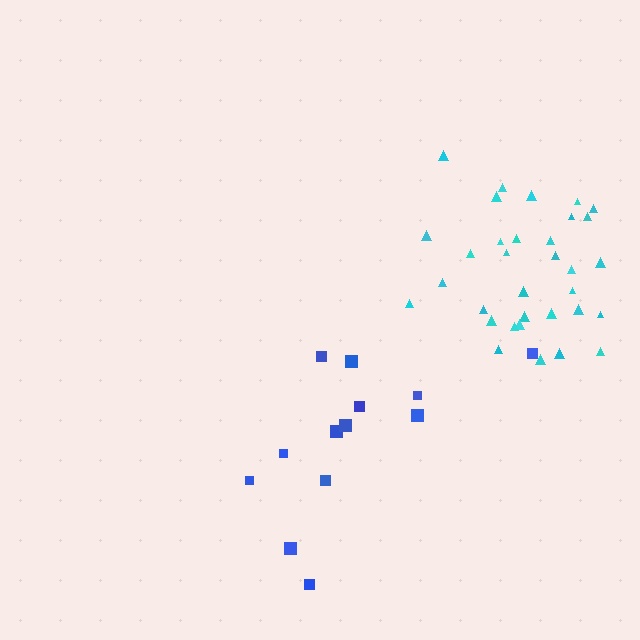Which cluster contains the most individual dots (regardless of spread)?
Cyan (33).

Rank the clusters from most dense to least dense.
cyan, blue.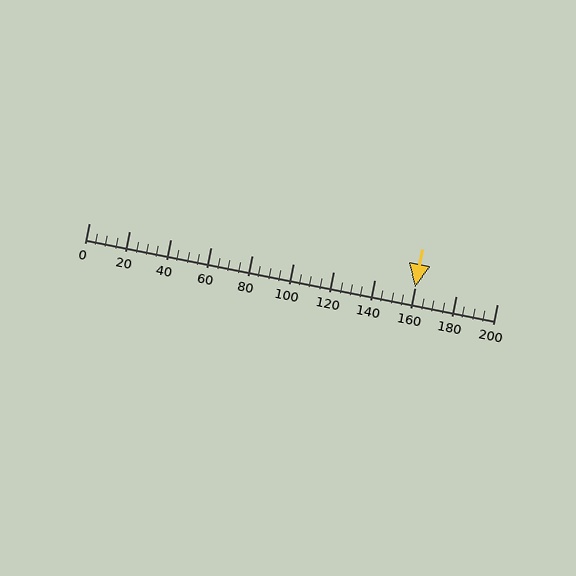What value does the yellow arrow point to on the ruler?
The yellow arrow points to approximately 160.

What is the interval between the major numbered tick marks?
The major tick marks are spaced 20 units apart.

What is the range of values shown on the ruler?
The ruler shows values from 0 to 200.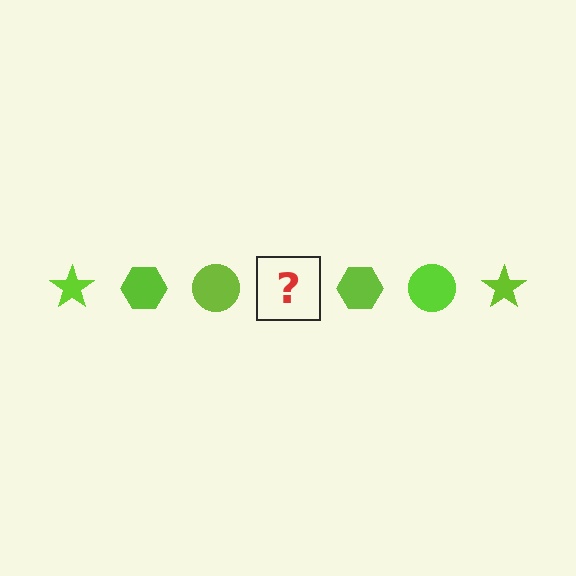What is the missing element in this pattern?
The missing element is a lime star.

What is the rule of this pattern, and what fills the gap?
The rule is that the pattern cycles through star, hexagon, circle shapes in lime. The gap should be filled with a lime star.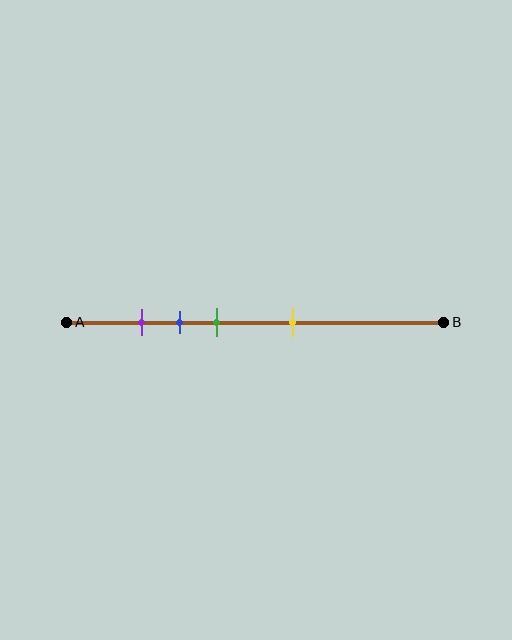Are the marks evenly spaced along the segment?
No, the marks are not evenly spaced.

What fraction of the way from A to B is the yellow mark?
The yellow mark is approximately 60% (0.6) of the way from A to B.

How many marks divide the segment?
There are 4 marks dividing the segment.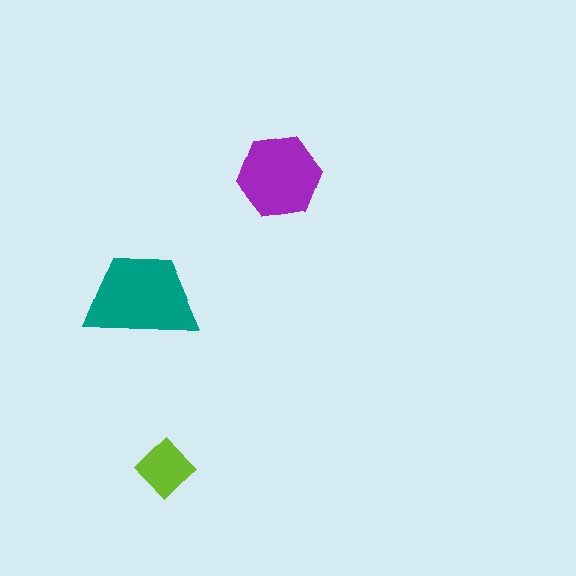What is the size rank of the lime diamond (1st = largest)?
3rd.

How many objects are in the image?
There are 3 objects in the image.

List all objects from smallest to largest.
The lime diamond, the purple hexagon, the teal trapezoid.